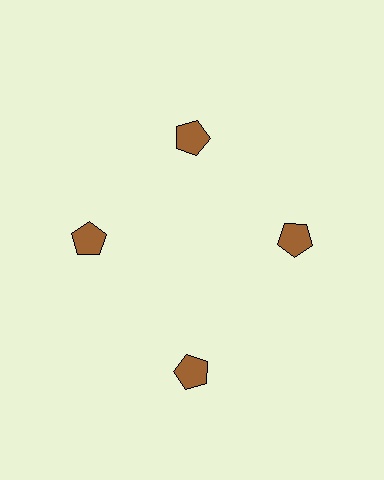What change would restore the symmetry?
The symmetry would be restored by moving it inward, back onto the ring so that all 4 pentagons sit at equal angles and equal distance from the center.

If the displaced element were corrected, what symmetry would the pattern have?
It would have 4-fold rotational symmetry — the pattern would map onto itself every 90 degrees.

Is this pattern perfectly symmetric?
No. The 4 brown pentagons are arranged in a ring, but one element near the 6 o'clock position is pushed outward from the center, breaking the 4-fold rotational symmetry.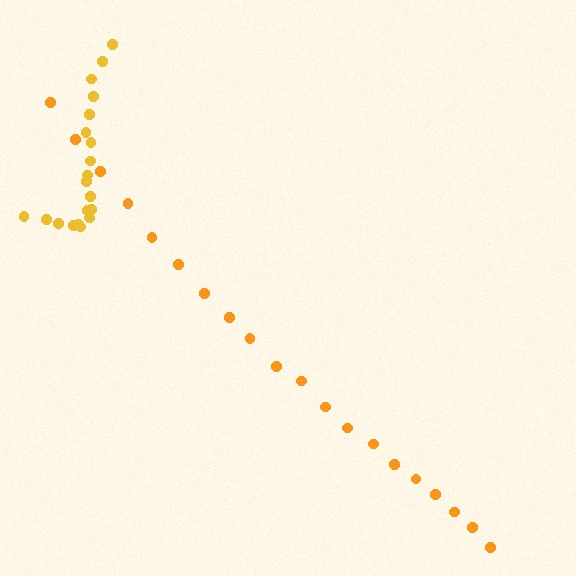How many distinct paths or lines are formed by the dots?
There are 2 distinct paths.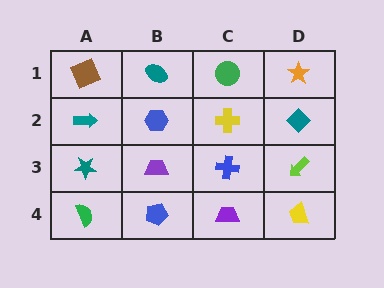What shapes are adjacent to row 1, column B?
A blue hexagon (row 2, column B), a brown square (row 1, column A), a green circle (row 1, column C).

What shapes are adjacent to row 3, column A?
A teal arrow (row 2, column A), a green semicircle (row 4, column A), a purple trapezoid (row 3, column B).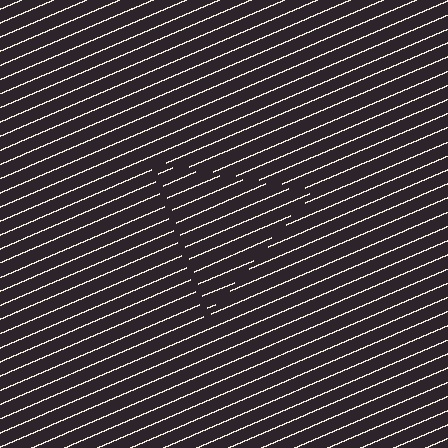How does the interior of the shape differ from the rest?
The interior of the shape contains the same grating, shifted by half a period — the contour is defined by the phase discontinuity where line-ends from the inner and outer gratings abut.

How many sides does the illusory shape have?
3 sides — the line-ends trace a triangle.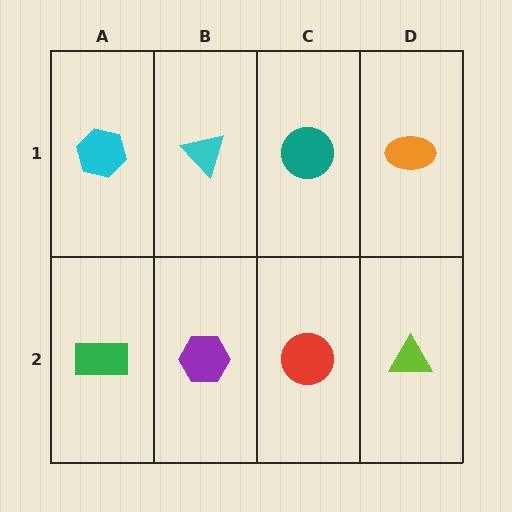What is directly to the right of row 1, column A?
A cyan triangle.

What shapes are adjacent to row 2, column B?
A cyan triangle (row 1, column B), a green rectangle (row 2, column A), a red circle (row 2, column C).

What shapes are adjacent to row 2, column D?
An orange ellipse (row 1, column D), a red circle (row 2, column C).